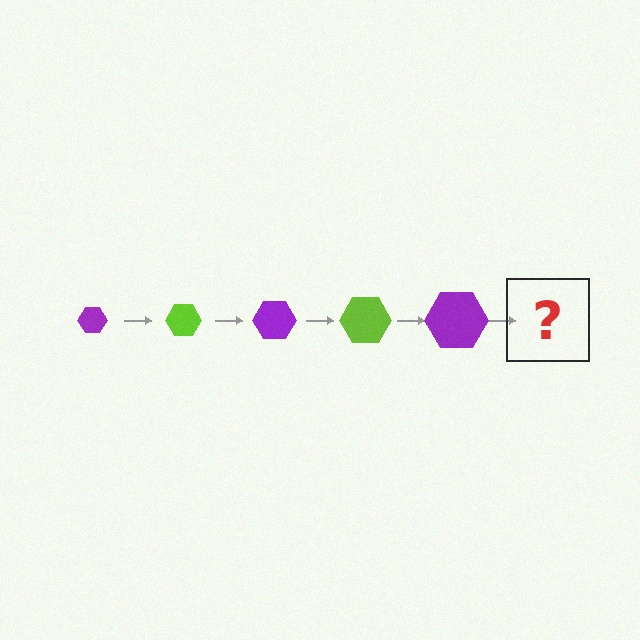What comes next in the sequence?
The next element should be a lime hexagon, larger than the previous one.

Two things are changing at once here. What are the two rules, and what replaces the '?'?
The two rules are that the hexagon grows larger each step and the color cycles through purple and lime. The '?' should be a lime hexagon, larger than the previous one.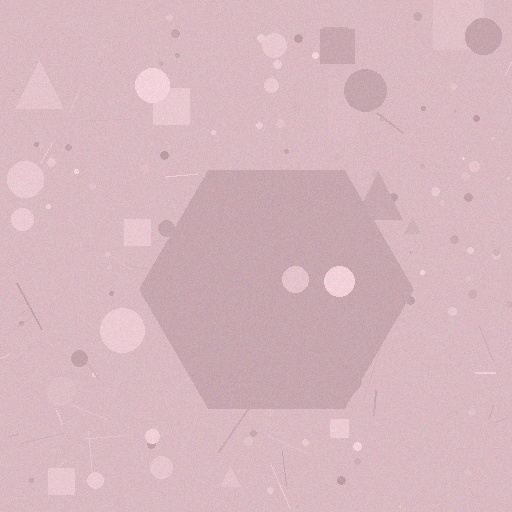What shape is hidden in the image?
A hexagon is hidden in the image.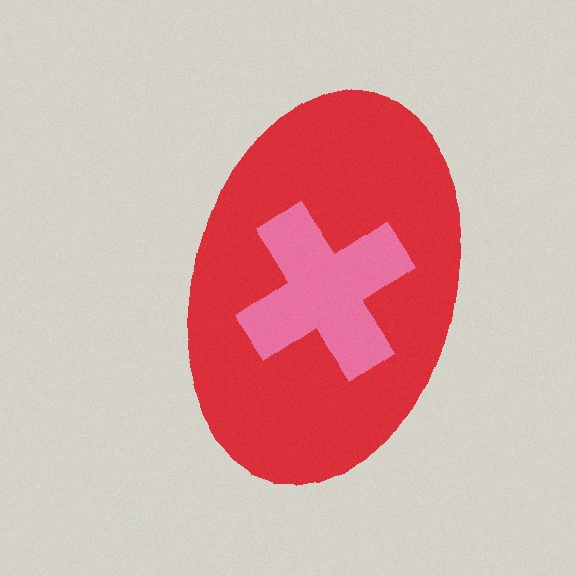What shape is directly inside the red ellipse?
The pink cross.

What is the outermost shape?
The red ellipse.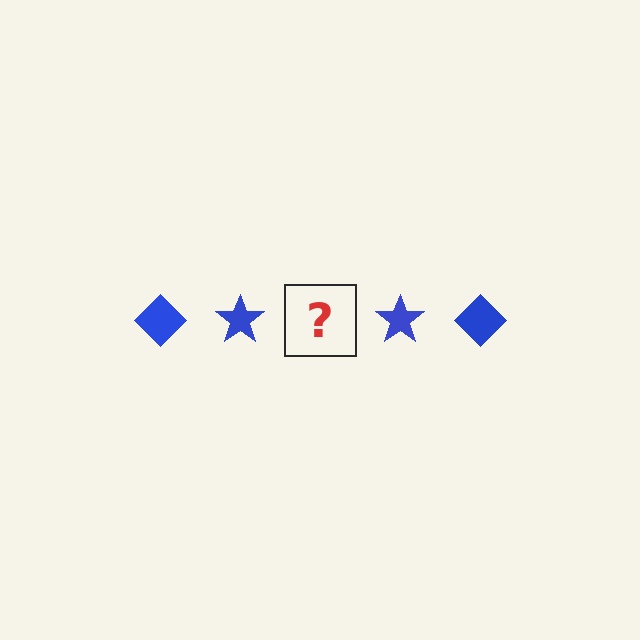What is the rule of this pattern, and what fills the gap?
The rule is that the pattern cycles through diamond, star shapes in blue. The gap should be filled with a blue diamond.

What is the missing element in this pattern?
The missing element is a blue diamond.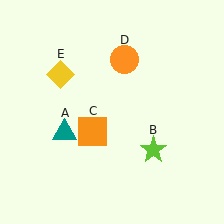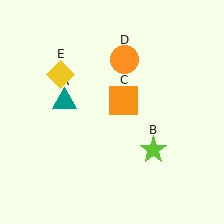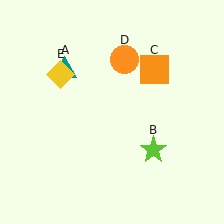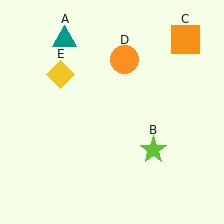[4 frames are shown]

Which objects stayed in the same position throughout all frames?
Lime star (object B) and orange circle (object D) and yellow diamond (object E) remained stationary.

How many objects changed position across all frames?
2 objects changed position: teal triangle (object A), orange square (object C).